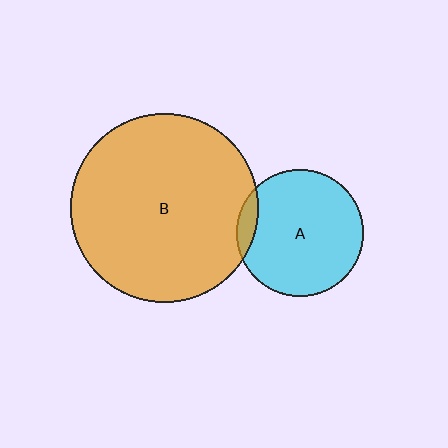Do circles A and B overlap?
Yes.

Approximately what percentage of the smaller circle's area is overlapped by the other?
Approximately 10%.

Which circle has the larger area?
Circle B (orange).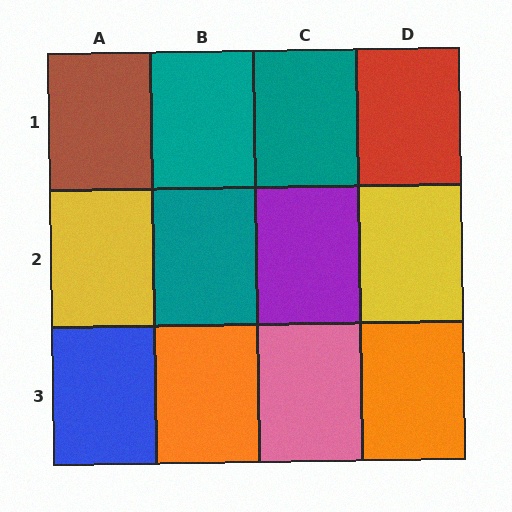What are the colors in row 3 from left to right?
Blue, orange, pink, orange.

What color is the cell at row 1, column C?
Teal.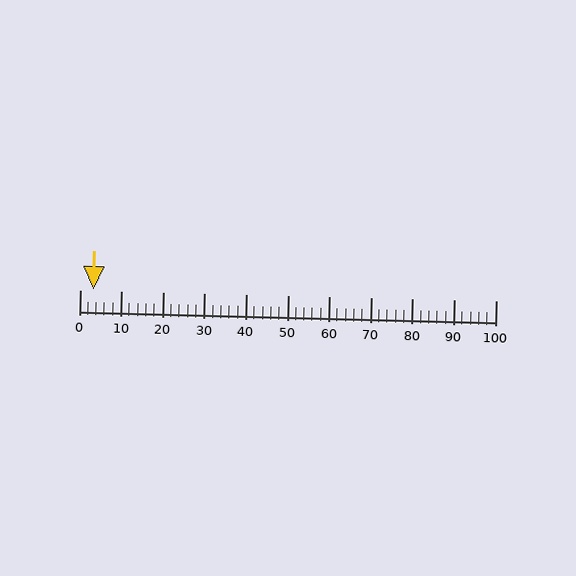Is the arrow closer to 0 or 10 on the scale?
The arrow is closer to 0.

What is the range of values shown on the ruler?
The ruler shows values from 0 to 100.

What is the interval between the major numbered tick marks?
The major tick marks are spaced 10 units apart.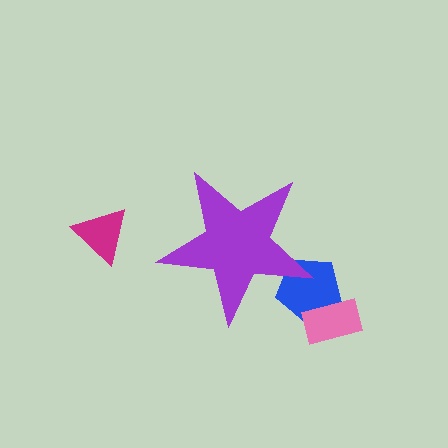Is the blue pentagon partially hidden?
Yes, the blue pentagon is partially hidden behind the purple star.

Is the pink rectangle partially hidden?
No, the pink rectangle is fully visible.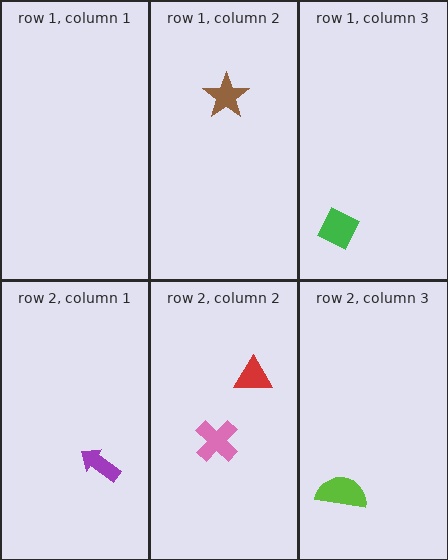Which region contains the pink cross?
The row 2, column 2 region.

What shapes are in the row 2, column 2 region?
The pink cross, the red triangle.